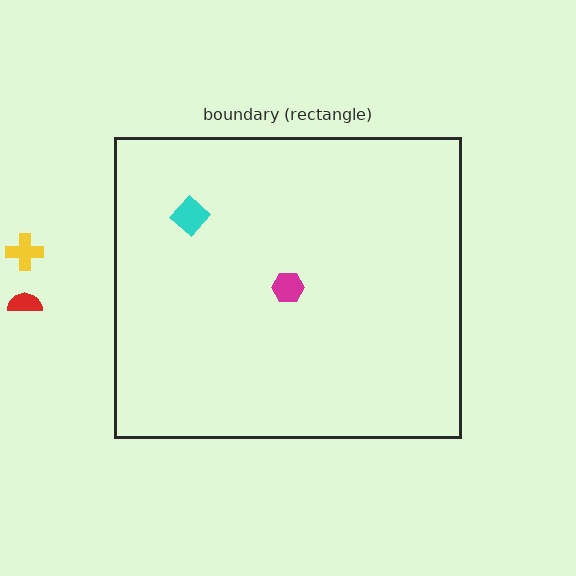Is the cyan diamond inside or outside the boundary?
Inside.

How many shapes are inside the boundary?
2 inside, 2 outside.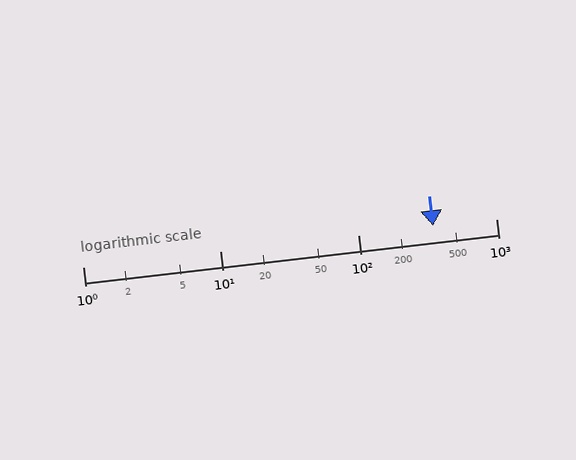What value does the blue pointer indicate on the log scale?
The pointer indicates approximately 350.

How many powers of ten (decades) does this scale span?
The scale spans 3 decades, from 1 to 1000.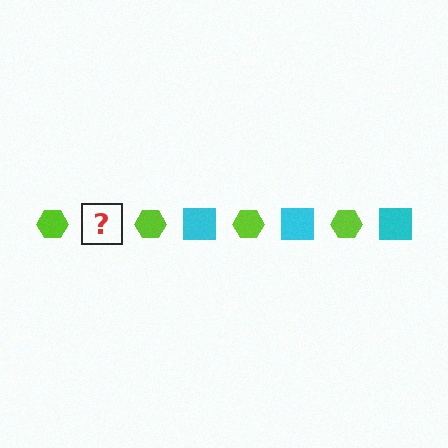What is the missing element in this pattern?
The missing element is a cyan square.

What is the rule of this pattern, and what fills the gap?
The rule is that the pattern alternates between lime hexagon and cyan square. The gap should be filled with a cyan square.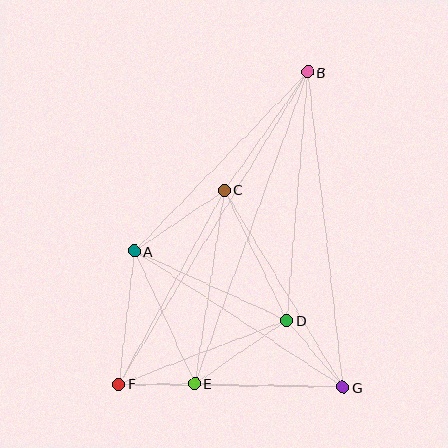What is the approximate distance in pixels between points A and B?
The distance between A and B is approximately 249 pixels.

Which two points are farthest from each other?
Points B and F are farthest from each other.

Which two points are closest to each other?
Points E and F are closest to each other.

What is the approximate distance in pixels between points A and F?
The distance between A and F is approximately 134 pixels.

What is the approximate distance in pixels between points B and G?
The distance between B and G is approximately 317 pixels.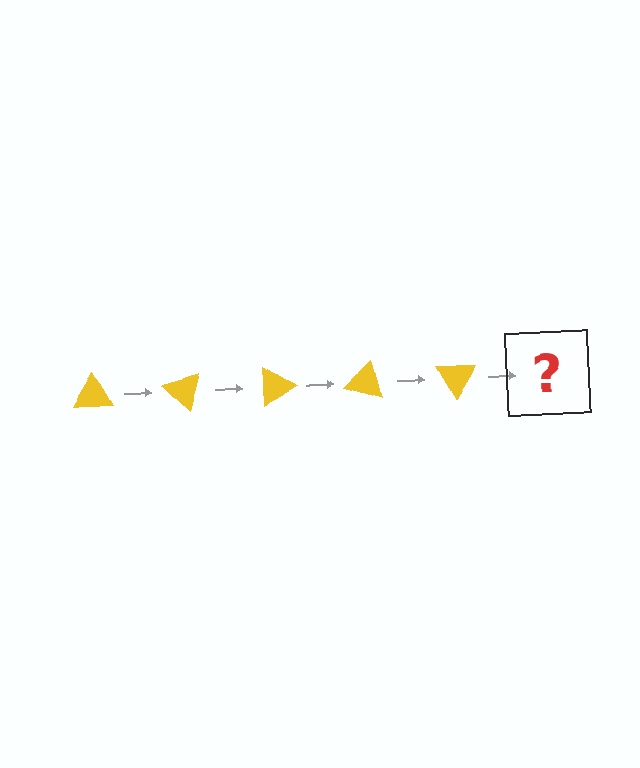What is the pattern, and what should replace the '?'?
The pattern is that the triangle rotates 45 degrees each step. The '?' should be a yellow triangle rotated 225 degrees.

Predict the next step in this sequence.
The next step is a yellow triangle rotated 225 degrees.